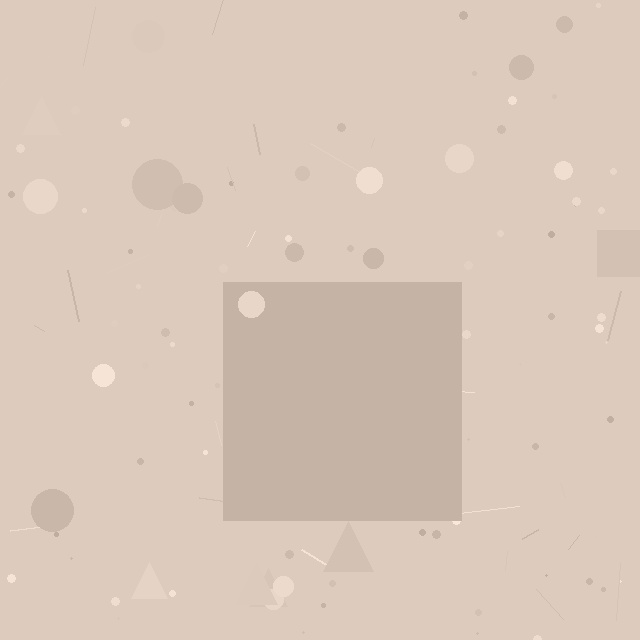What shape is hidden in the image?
A square is hidden in the image.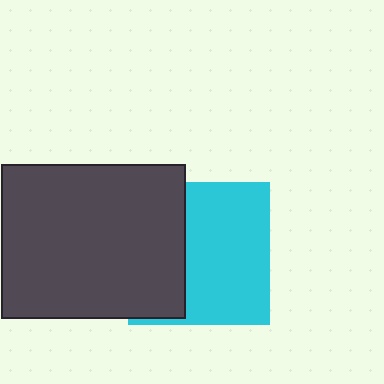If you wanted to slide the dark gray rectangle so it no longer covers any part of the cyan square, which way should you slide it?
Slide it left — that is the most direct way to separate the two shapes.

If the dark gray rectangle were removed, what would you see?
You would see the complete cyan square.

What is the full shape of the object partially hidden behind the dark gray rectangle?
The partially hidden object is a cyan square.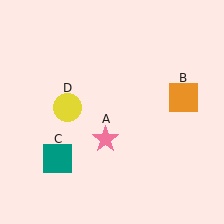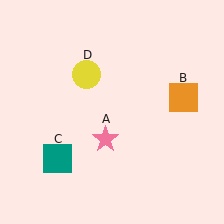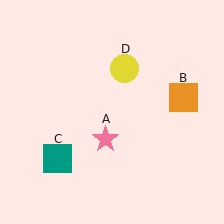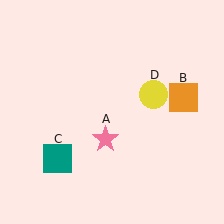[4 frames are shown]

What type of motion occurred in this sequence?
The yellow circle (object D) rotated clockwise around the center of the scene.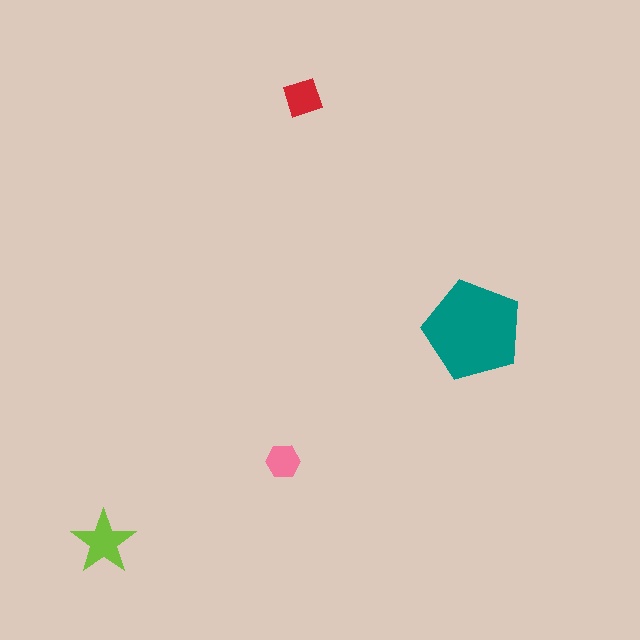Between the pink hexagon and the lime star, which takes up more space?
The lime star.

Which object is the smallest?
The pink hexagon.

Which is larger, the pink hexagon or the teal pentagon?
The teal pentagon.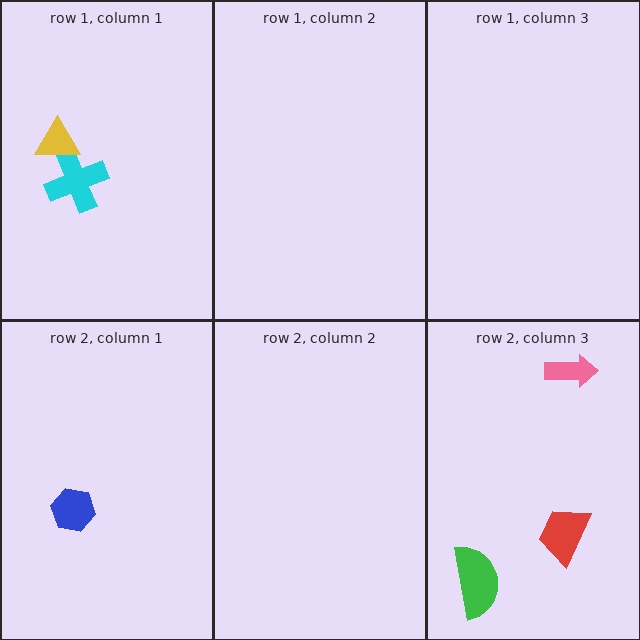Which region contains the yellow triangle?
The row 1, column 1 region.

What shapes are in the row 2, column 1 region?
The blue hexagon.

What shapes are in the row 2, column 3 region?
The red trapezoid, the green semicircle, the pink arrow.